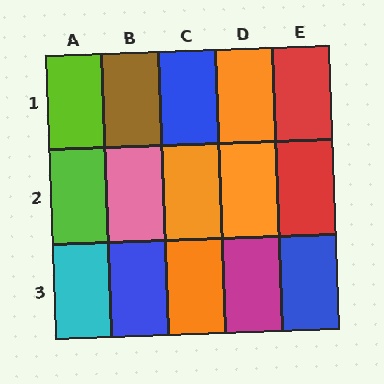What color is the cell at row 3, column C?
Orange.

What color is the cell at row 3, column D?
Magenta.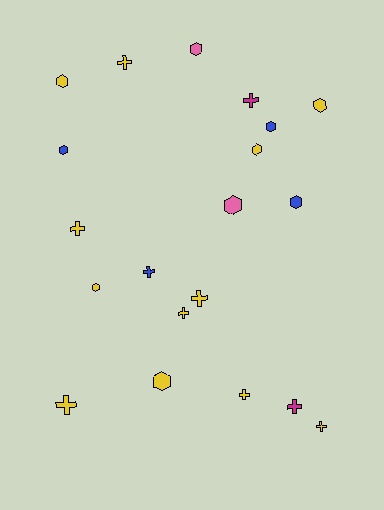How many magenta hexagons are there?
There are no magenta hexagons.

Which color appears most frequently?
Yellow, with 12 objects.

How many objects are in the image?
There are 20 objects.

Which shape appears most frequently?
Hexagon, with 10 objects.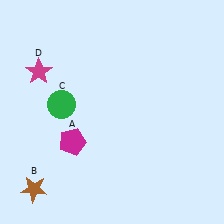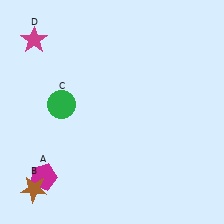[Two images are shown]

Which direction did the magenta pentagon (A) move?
The magenta pentagon (A) moved down.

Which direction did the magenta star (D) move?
The magenta star (D) moved up.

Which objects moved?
The objects that moved are: the magenta pentagon (A), the magenta star (D).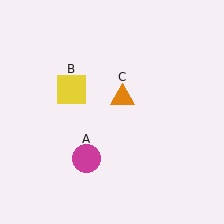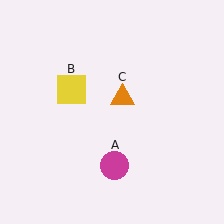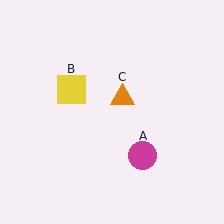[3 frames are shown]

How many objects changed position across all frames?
1 object changed position: magenta circle (object A).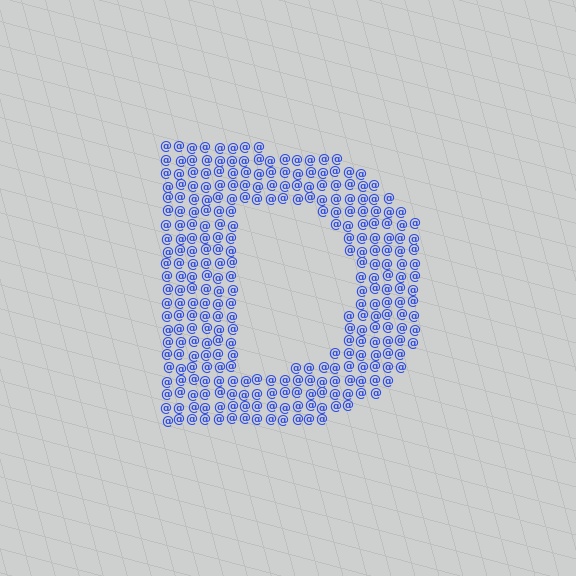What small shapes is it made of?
It is made of small at signs.